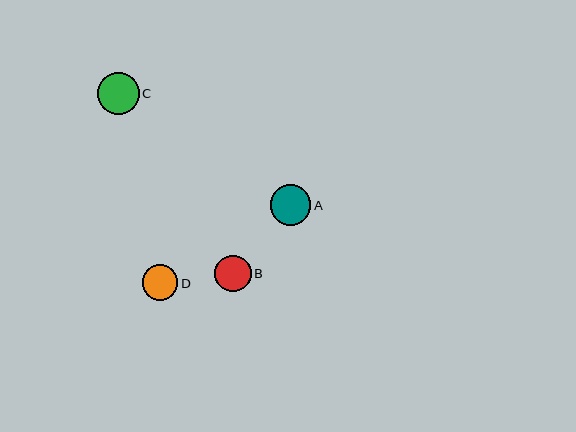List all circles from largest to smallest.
From largest to smallest: C, A, B, D.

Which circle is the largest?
Circle C is the largest with a size of approximately 41 pixels.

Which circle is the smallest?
Circle D is the smallest with a size of approximately 35 pixels.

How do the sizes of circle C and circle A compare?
Circle C and circle A are approximately the same size.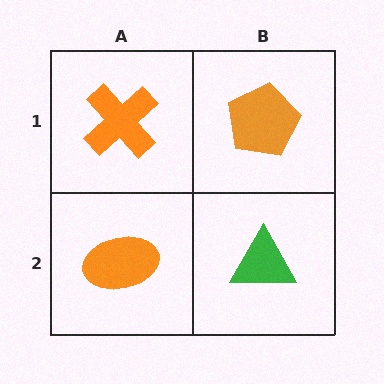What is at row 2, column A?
An orange ellipse.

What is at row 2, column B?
A green triangle.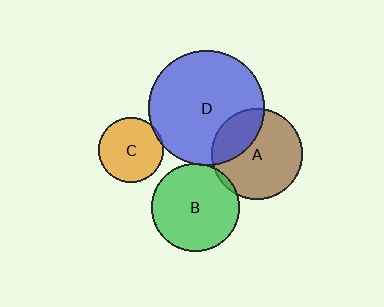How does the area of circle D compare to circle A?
Approximately 1.6 times.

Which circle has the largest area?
Circle D (blue).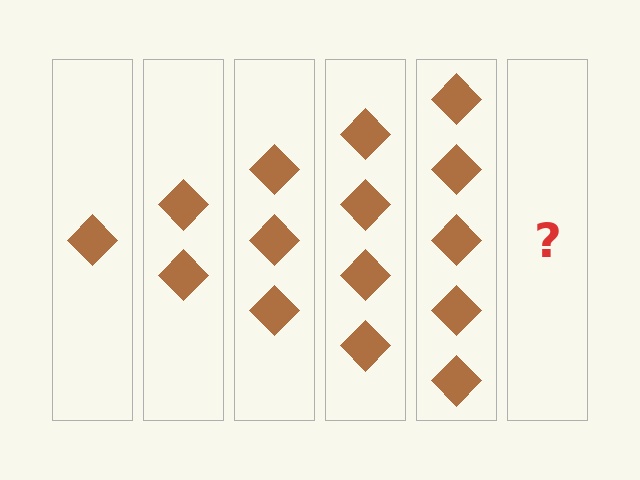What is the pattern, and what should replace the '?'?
The pattern is that each step adds one more diamond. The '?' should be 6 diamonds.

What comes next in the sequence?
The next element should be 6 diamonds.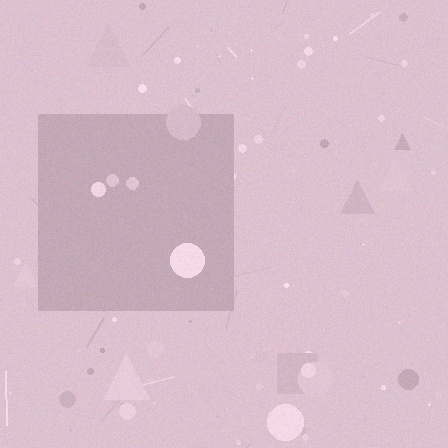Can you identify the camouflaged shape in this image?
The camouflaged shape is a square.